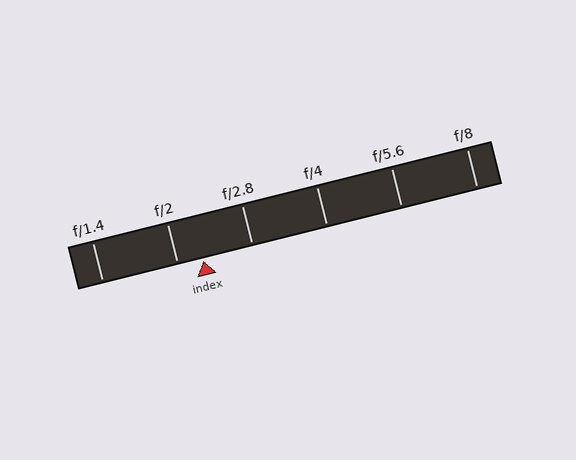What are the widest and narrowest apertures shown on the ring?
The widest aperture shown is f/1.4 and the narrowest is f/8.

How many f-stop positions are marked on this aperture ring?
There are 6 f-stop positions marked.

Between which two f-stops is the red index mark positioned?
The index mark is between f/2 and f/2.8.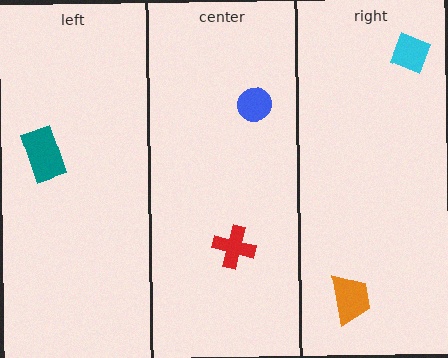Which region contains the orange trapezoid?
The right region.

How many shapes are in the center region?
2.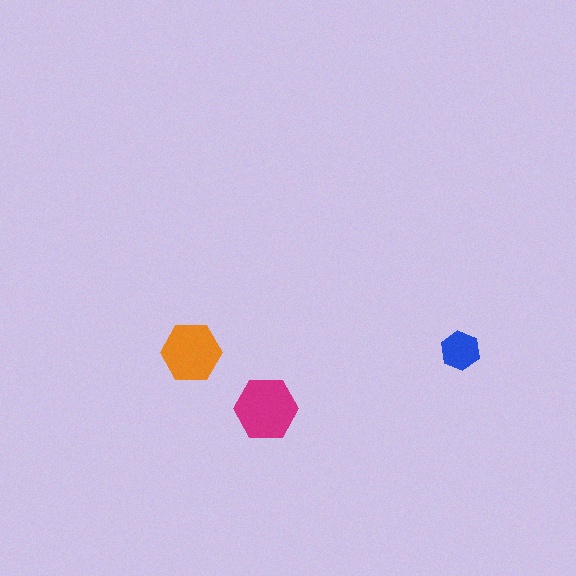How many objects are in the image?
There are 3 objects in the image.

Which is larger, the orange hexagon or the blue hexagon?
The orange one.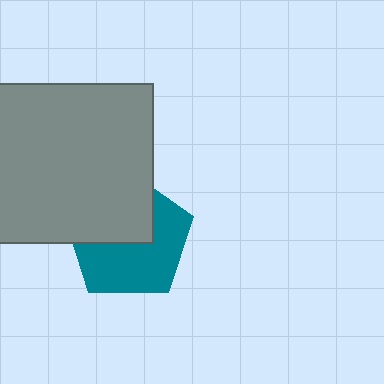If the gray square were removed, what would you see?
You would see the complete teal pentagon.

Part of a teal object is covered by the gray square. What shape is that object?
It is a pentagon.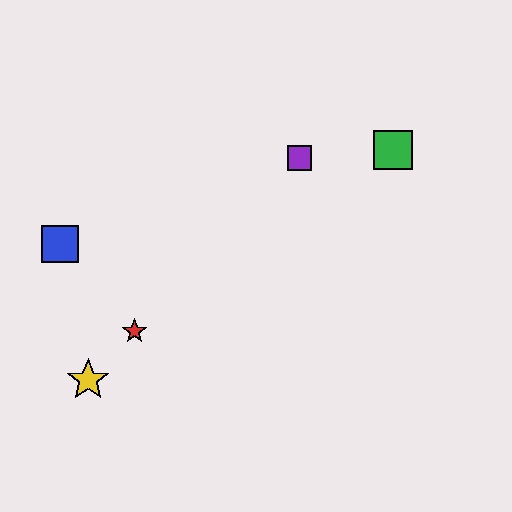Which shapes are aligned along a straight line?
The red star, the yellow star, the purple square are aligned along a straight line.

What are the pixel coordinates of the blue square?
The blue square is at (60, 244).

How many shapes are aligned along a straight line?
3 shapes (the red star, the yellow star, the purple square) are aligned along a straight line.